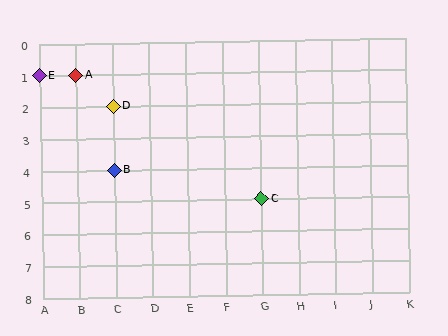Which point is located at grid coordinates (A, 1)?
Point E is at (A, 1).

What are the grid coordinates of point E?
Point E is at grid coordinates (A, 1).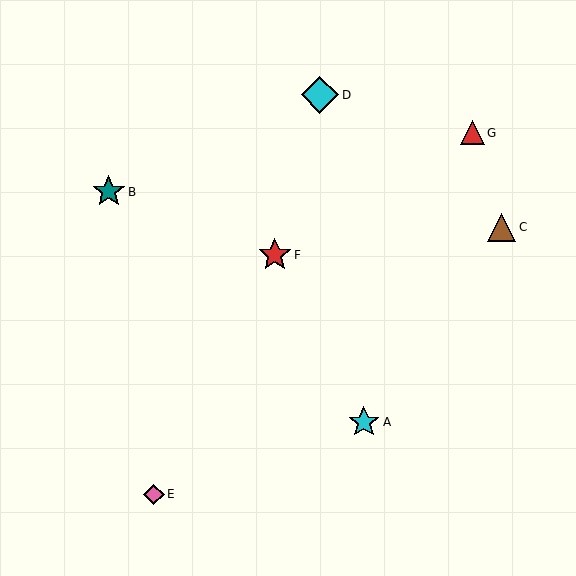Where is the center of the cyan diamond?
The center of the cyan diamond is at (320, 95).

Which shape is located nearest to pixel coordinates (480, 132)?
The red triangle (labeled G) at (472, 133) is nearest to that location.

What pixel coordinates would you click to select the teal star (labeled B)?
Click at (109, 192) to select the teal star B.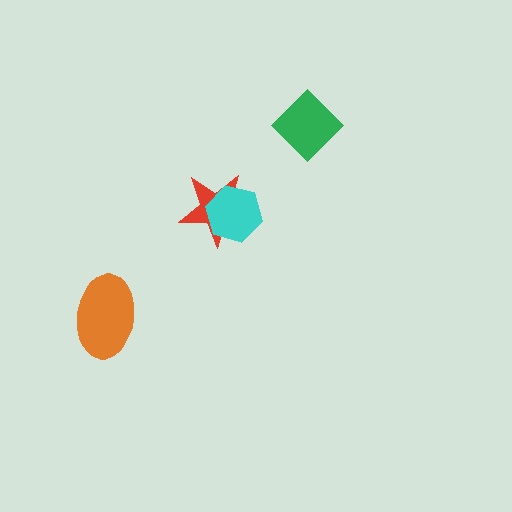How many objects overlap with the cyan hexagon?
1 object overlaps with the cyan hexagon.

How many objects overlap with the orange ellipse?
0 objects overlap with the orange ellipse.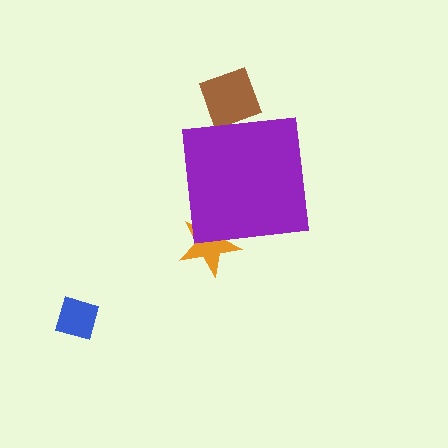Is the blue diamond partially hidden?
No, the blue diamond is fully visible.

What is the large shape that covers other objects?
A purple square.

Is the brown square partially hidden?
Yes, the brown square is partially hidden behind the purple square.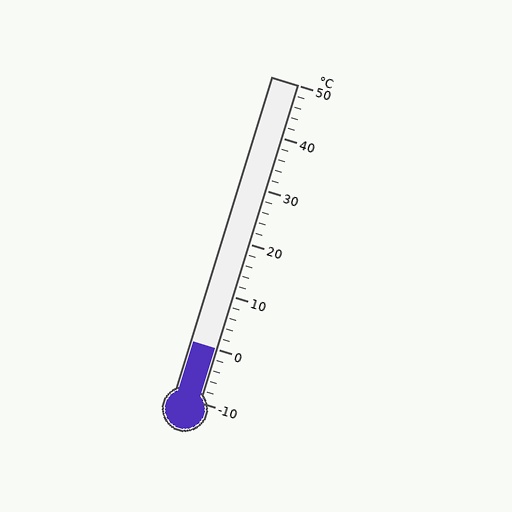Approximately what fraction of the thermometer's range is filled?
The thermometer is filled to approximately 15% of its range.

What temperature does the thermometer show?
The thermometer shows approximately 0°C.